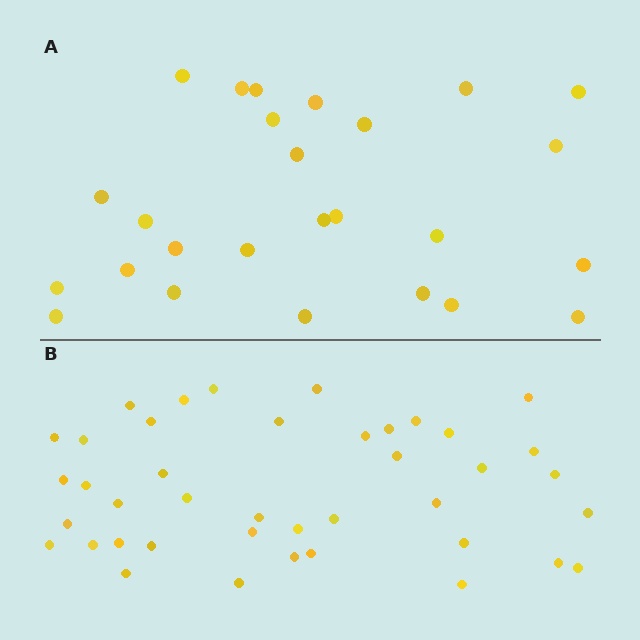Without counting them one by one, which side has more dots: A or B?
Region B (the bottom region) has more dots.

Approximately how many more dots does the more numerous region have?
Region B has approximately 15 more dots than region A.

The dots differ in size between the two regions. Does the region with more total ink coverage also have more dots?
No. Region A has more total ink coverage because its dots are larger, but region B actually contains more individual dots. Total area can be misleading — the number of items is what matters here.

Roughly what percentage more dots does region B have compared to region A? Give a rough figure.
About 60% more.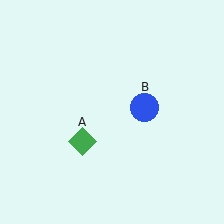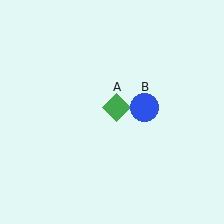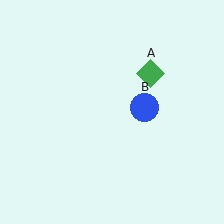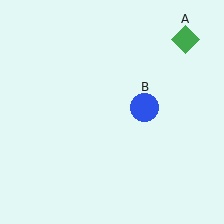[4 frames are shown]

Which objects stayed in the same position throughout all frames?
Blue circle (object B) remained stationary.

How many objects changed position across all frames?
1 object changed position: green diamond (object A).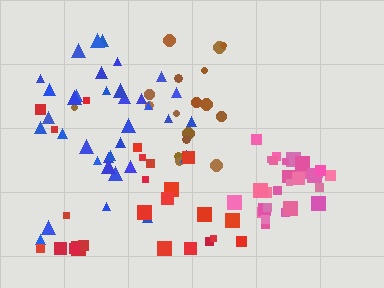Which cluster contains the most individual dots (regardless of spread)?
Blue (35).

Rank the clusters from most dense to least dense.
pink, brown, blue, red.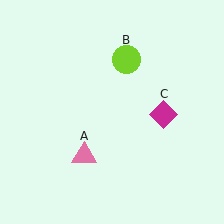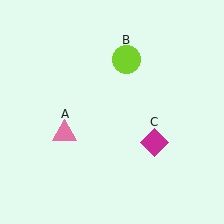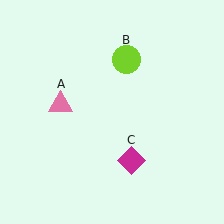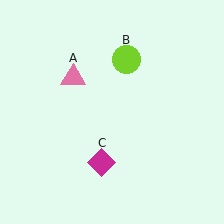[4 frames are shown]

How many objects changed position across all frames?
2 objects changed position: pink triangle (object A), magenta diamond (object C).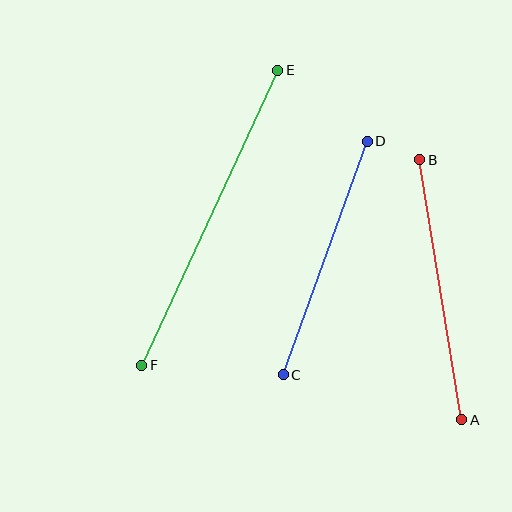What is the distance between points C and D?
The distance is approximately 248 pixels.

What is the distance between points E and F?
The distance is approximately 325 pixels.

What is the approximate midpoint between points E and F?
The midpoint is at approximately (210, 218) pixels.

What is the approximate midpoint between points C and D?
The midpoint is at approximately (325, 258) pixels.